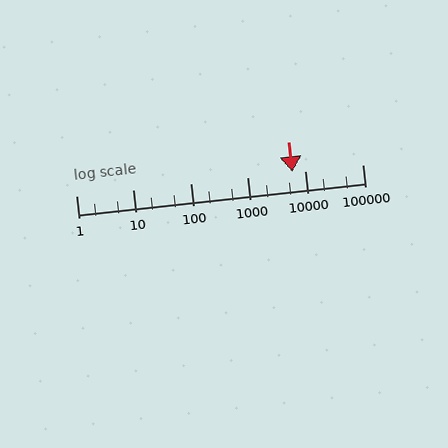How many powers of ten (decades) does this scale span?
The scale spans 5 decades, from 1 to 100000.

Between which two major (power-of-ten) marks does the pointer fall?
The pointer is between 1000 and 10000.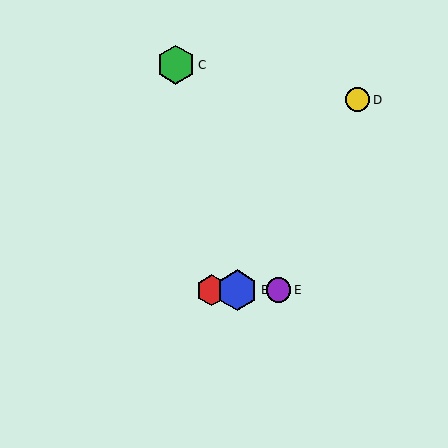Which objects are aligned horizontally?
Objects A, B, E are aligned horizontally.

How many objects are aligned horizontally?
3 objects (A, B, E) are aligned horizontally.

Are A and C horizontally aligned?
No, A is at y≈290 and C is at y≈65.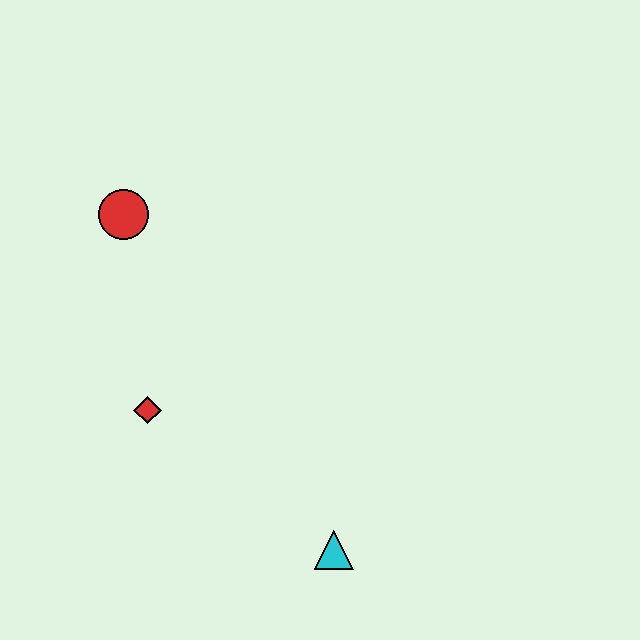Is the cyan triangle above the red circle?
No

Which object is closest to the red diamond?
The red circle is closest to the red diamond.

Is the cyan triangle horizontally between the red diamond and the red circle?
No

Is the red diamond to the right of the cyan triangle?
No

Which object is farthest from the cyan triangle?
The red circle is farthest from the cyan triangle.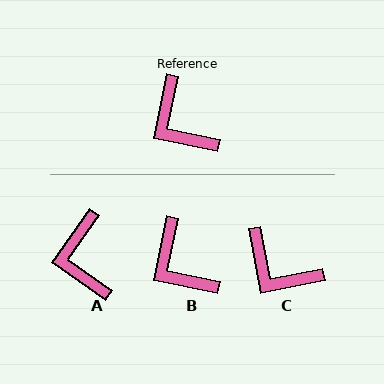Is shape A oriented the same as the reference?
No, it is off by about 23 degrees.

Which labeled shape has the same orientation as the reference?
B.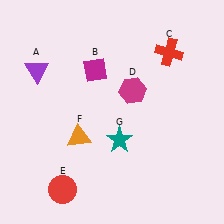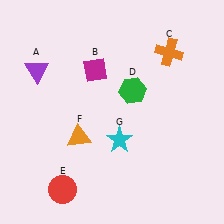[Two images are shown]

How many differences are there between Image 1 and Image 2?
There are 3 differences between the two images.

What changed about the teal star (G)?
In Image 1, G is teal. In Image 2, it changed to cyan.